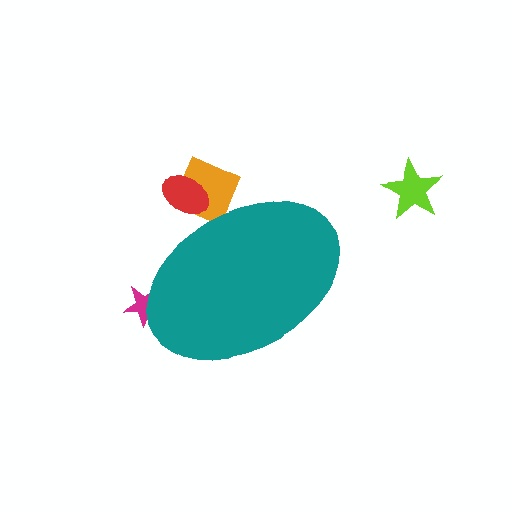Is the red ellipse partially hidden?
Yes, the red ellipse is partially hidden behind the teal ellipse.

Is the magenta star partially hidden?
Yes, the magenta star is partially hidden behind the teal ellipse.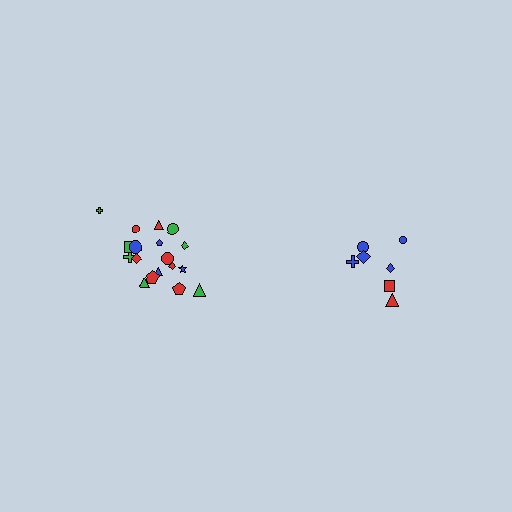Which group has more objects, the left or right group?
The left group.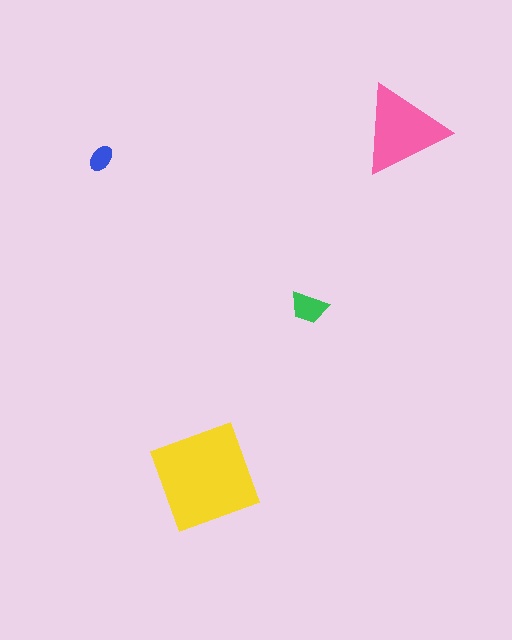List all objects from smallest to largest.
The blue ellipse, the green trapezoid, the pink triangle, the yellow square.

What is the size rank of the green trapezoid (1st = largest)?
3rd.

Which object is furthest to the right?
The pink triangle is rightmost.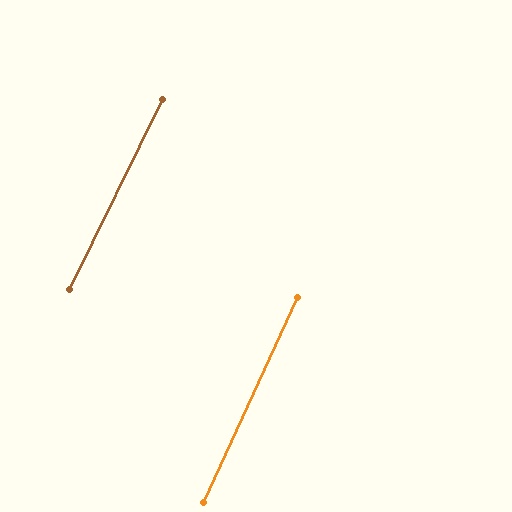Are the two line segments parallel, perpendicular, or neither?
Parallel — their directions differ by only 1.3°.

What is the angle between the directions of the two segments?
Approximately 1 degree.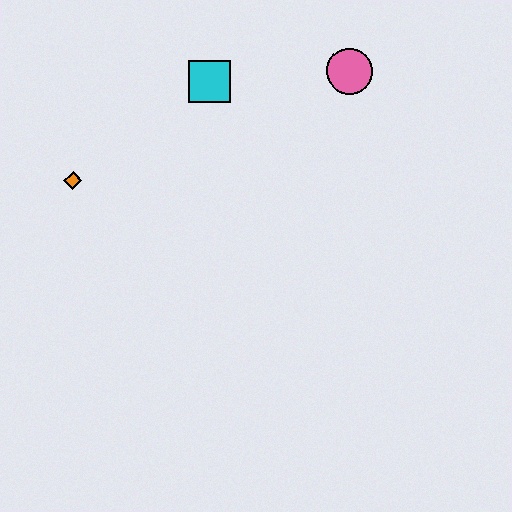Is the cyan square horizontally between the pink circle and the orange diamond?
Yes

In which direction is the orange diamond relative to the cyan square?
The orange diamond is to the left of the cyan square.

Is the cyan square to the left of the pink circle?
Yes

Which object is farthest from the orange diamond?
The pink circle is farthest from the orange diamond.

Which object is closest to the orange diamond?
The cyan square is closest to the orange diamond.